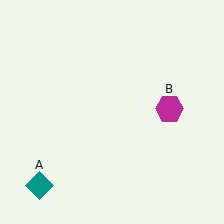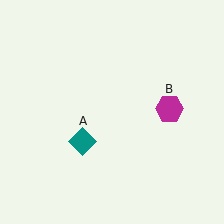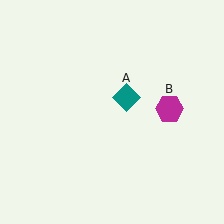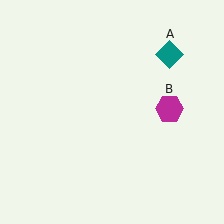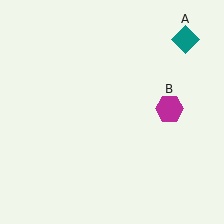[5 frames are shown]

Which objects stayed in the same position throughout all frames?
Magenta hexagon (object B) remained stationary.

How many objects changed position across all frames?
1 object changed position: teal diamond (object A).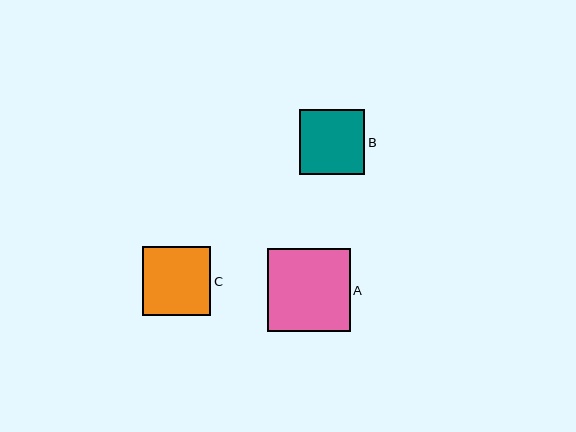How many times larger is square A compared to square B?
Square A is approximately 1.3 times the size of square B.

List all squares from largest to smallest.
From largest to smallest: A, C, B.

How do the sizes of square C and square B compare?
Square C and square B are approximately the same size.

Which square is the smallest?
Square B is the smallest with a size of approximately 65 pixels.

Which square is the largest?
Square A is the largest with a size of approximately 83 pixels.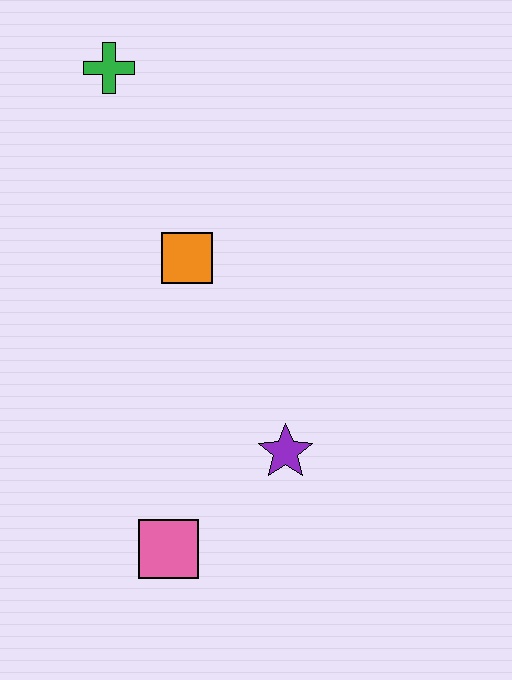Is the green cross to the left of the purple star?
Yes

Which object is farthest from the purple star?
The green cross is farthest from the purple star.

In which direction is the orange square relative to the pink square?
The orange square is above the pink square.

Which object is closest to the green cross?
The orange square is closest to the green cross.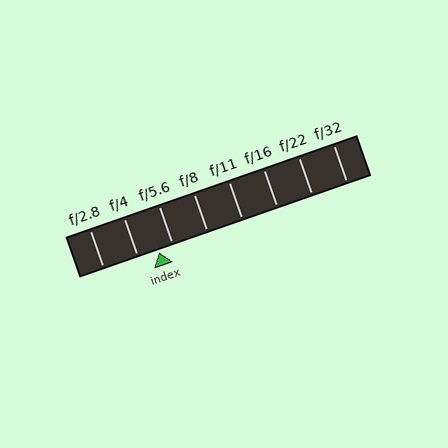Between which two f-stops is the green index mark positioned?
The index mark is between f/4 and f/5.6.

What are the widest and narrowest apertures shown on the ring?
The widest aperture shown is f/2.8 and the narrowest is f/32.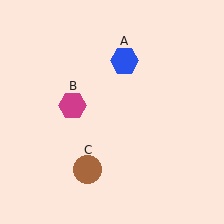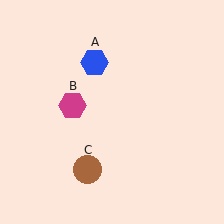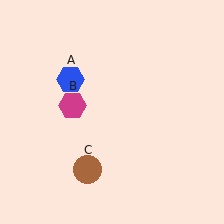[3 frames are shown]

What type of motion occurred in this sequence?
The blue hexagon (object A) rotated counterclockwise around the center of the scene.